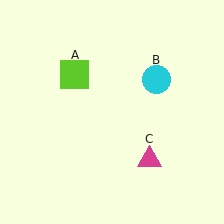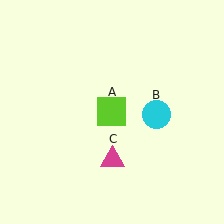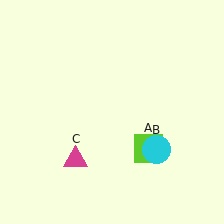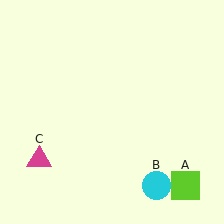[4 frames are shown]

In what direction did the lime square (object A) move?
The lime square (object A) moved down and to the right.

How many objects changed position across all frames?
3 objects changed position: lime square (object A), cyan circle (object B), magenta triangle (object C).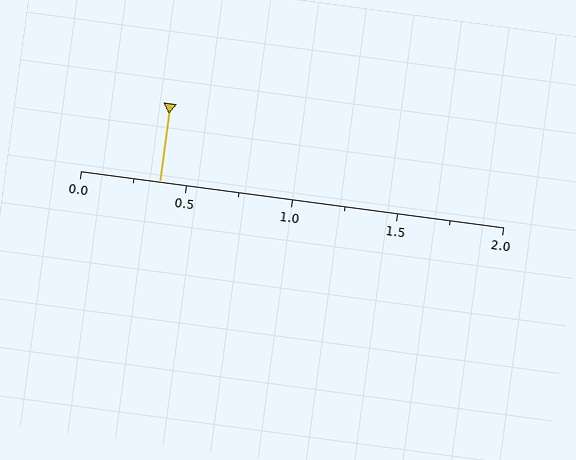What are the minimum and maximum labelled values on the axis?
The axis runs from 0.0 to 2.0.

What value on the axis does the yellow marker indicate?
The marker indicates approximately 0.38.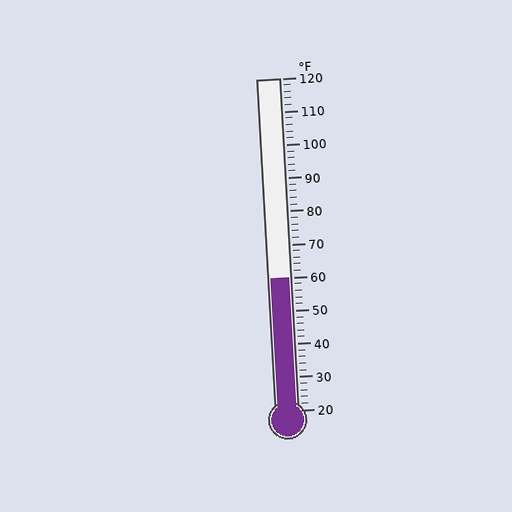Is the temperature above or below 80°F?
The temperature is below 80°F.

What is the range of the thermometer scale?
The thermometer scale ranges from 20°F to 120°F.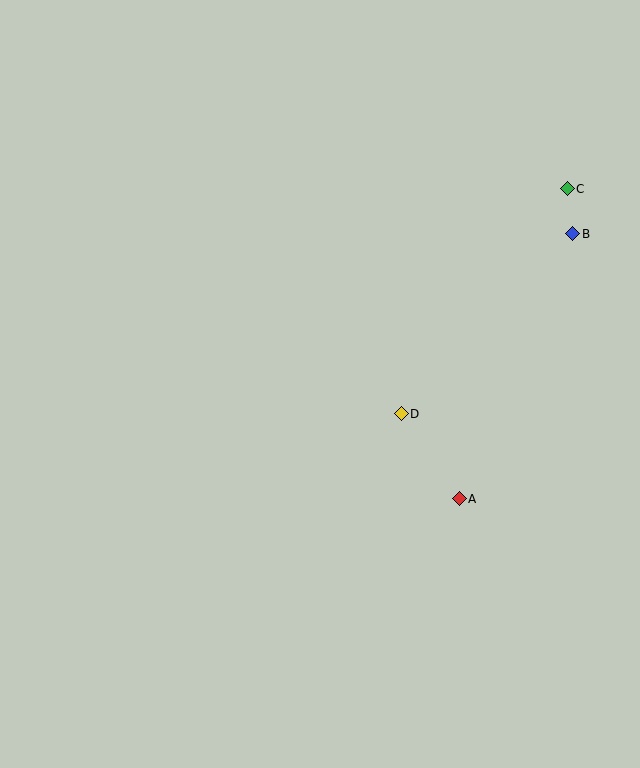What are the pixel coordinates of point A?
Point A is at (459, 499).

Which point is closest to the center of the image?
Point D at (401, 414) is closest to the center.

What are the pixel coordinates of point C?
Point C is at (567, 189).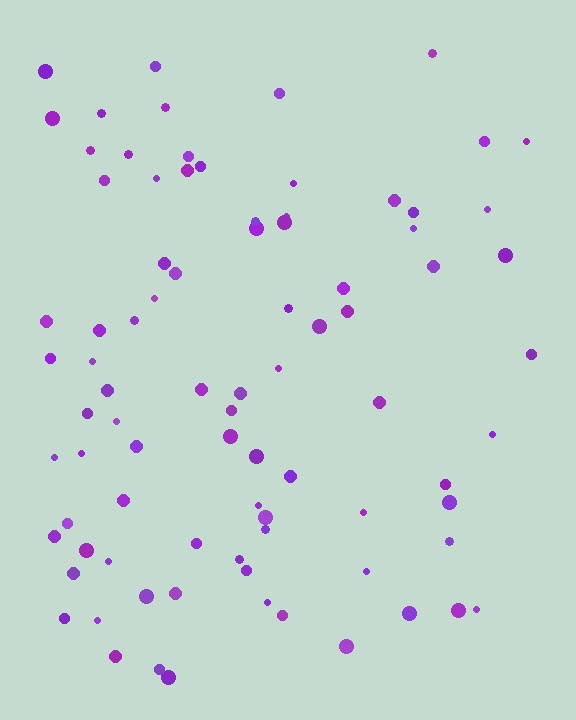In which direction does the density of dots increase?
From right to left, with the left side densest.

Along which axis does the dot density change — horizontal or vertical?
Horizontal.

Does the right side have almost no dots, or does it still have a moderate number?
Still a moderate number, just noticeably fewer than the left.